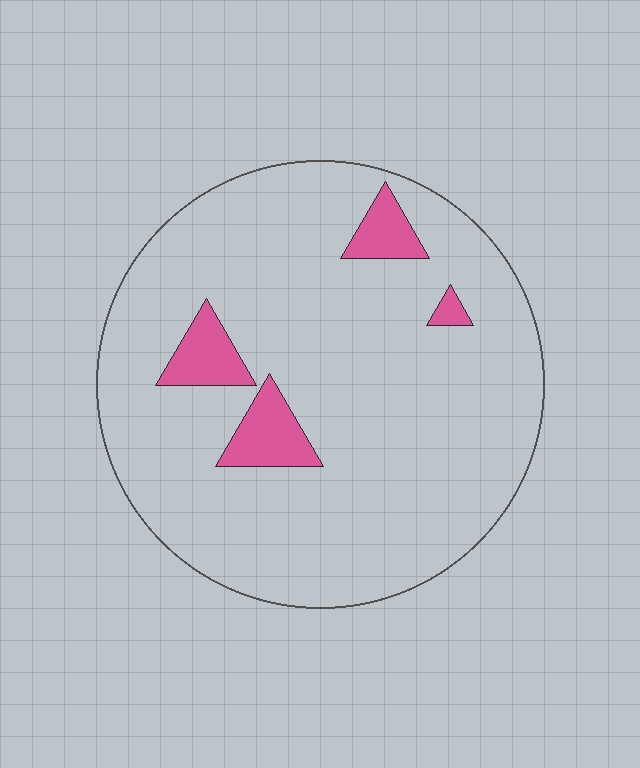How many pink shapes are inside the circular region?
4.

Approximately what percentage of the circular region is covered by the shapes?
Approximately 10%.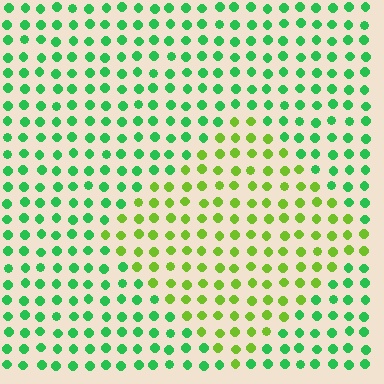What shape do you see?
I see a diamond.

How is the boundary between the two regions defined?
The boundary is defined purely by a slight shift in hue (about 44 degrees). Spacing, size, and orientation are identical on both sides.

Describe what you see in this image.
The image is filled with small green elements in a uniform arrangement. A diamond-shaped region is visible where the elements are tinted to a slightly different hue, forming a subtle color boundary.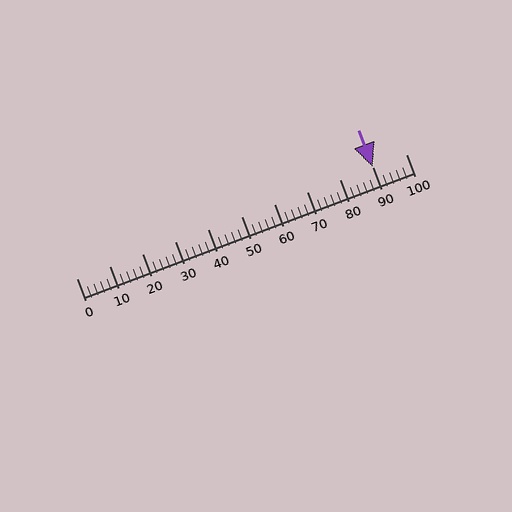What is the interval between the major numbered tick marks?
The major tick marks are spaced 10 units apart.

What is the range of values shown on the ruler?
The ruler shows values from 0 to 100.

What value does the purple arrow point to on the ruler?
The purple arrow points to approximately 90.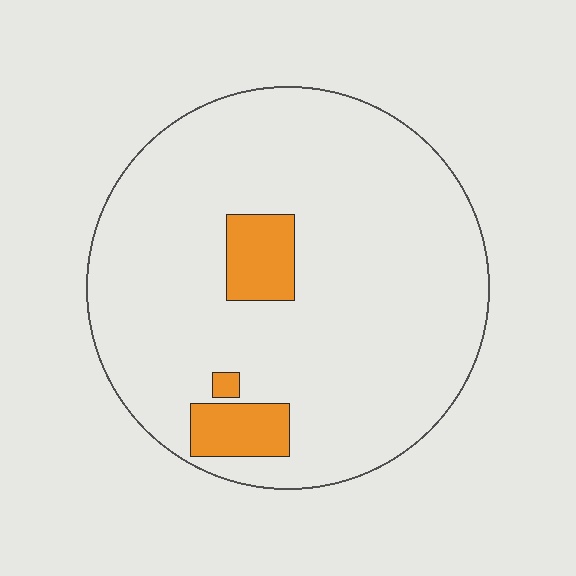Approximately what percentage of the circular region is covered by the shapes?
Approximately 10%.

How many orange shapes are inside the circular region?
3.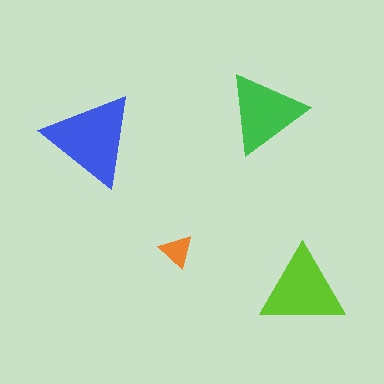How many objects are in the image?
There are 4 objects in the image.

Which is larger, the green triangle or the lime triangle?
The lime one.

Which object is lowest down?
The lime triangle is bottommost.